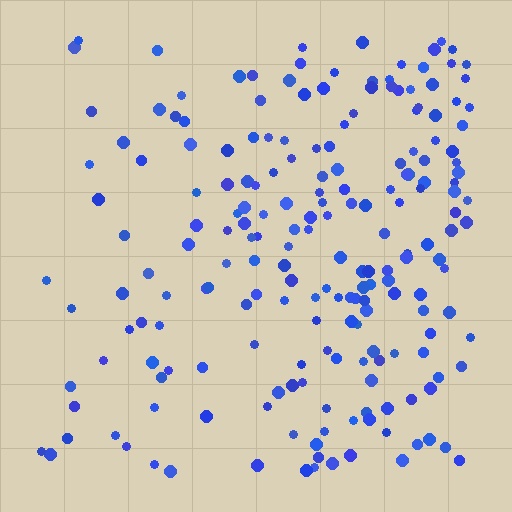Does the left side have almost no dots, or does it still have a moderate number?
Still a moderate number, just noticeably fewer than the right.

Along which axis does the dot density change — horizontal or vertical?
Horizontal.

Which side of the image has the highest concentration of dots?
The right.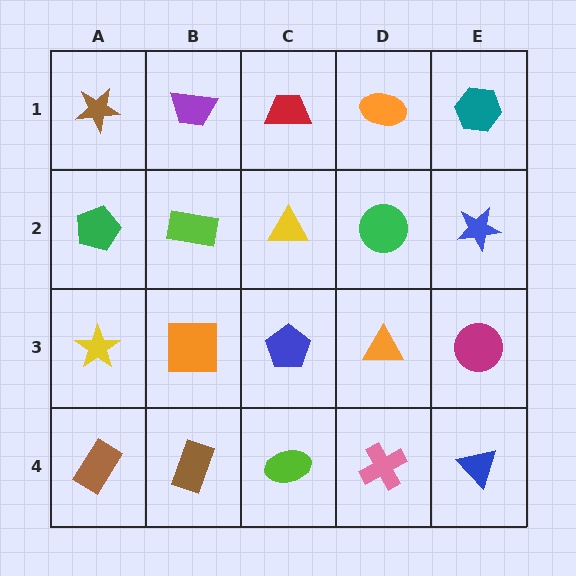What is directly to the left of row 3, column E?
An orange triangle.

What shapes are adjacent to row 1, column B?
A lime rectangle (row 2, column B), a brown star (row 1, column A), a red trapezoid (row 1, column C).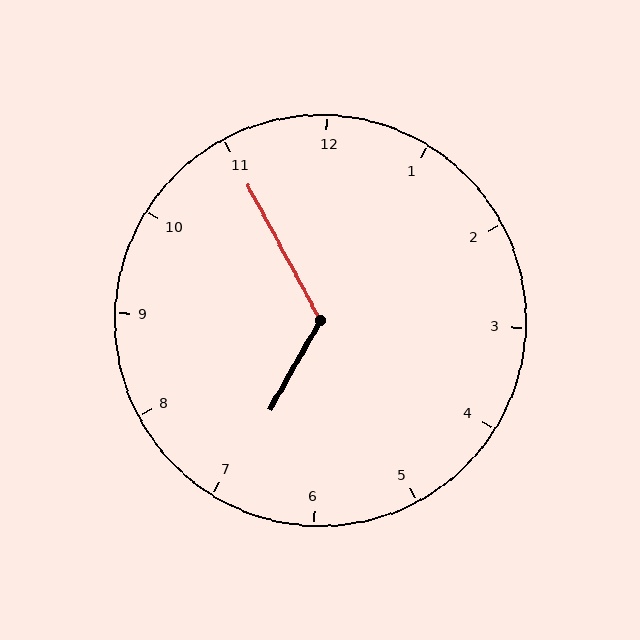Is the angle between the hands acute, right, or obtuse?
It is obtuse.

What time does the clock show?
6:55.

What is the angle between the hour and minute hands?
Approximately 122 degrees.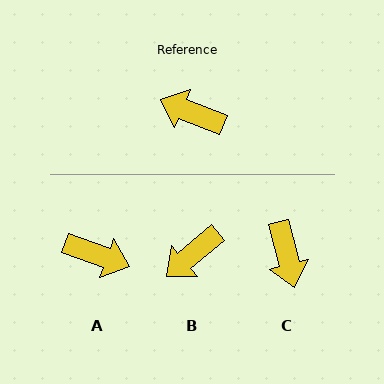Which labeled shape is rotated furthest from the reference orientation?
A, about 178 degrees away.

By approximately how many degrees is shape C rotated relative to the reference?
Approximately 126 degrees counter-clockwise.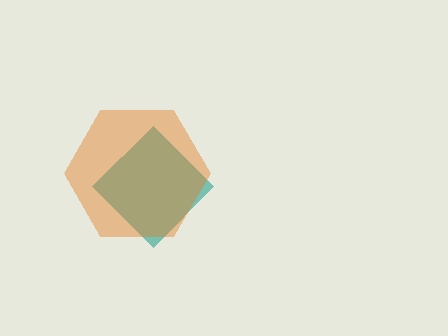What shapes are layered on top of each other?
The layered shapes are: a teal diamond, an orange hexagon.